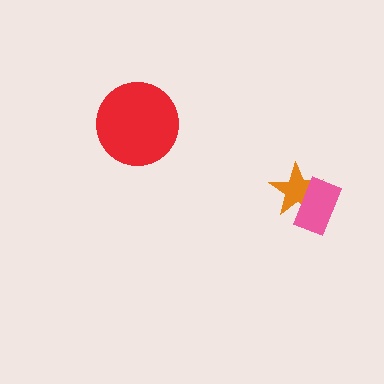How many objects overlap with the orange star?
1 object overlaps with the orange star.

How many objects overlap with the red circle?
0 objects overlap with the red circle.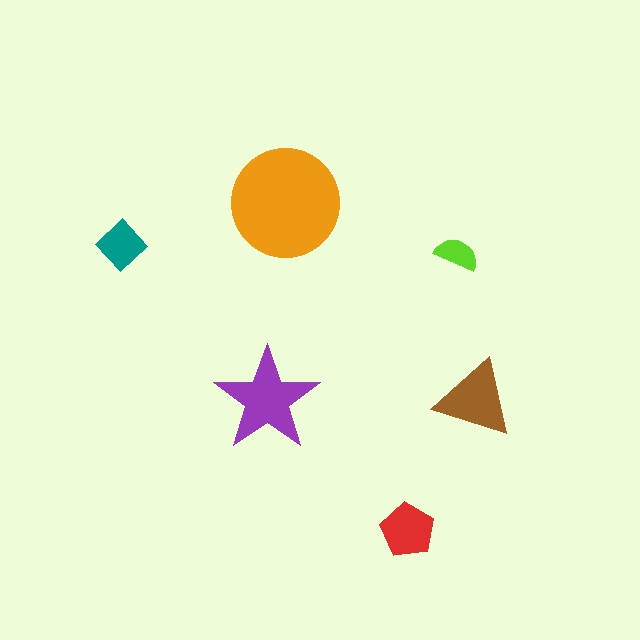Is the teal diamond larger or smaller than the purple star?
Smaller.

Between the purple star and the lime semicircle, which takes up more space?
The purple star.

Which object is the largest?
The orange circle.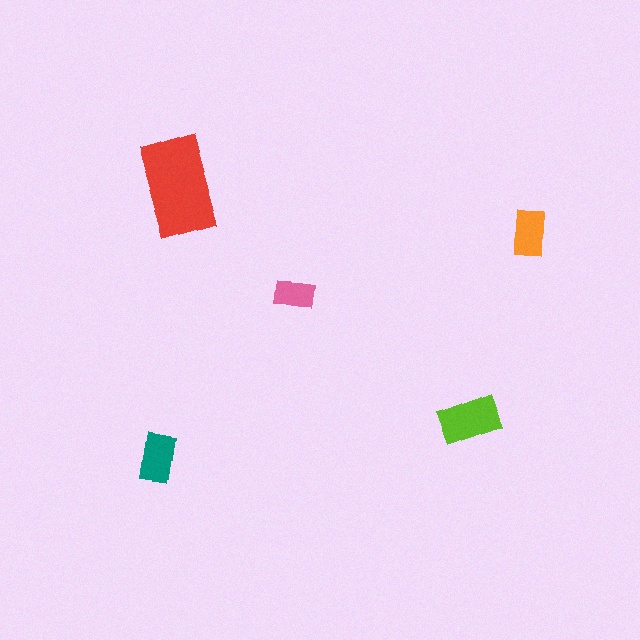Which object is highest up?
The red rectangle is topmost.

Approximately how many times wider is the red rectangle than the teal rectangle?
About 2 times wider.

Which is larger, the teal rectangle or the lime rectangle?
The lime one.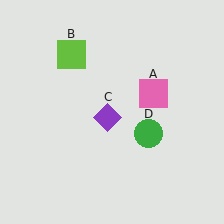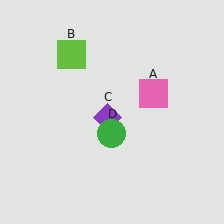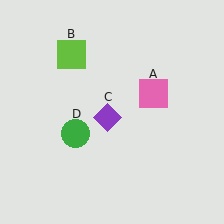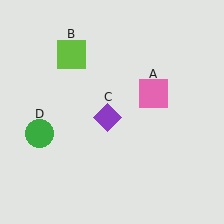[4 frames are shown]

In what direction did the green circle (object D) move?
The green circle (object D) moved left.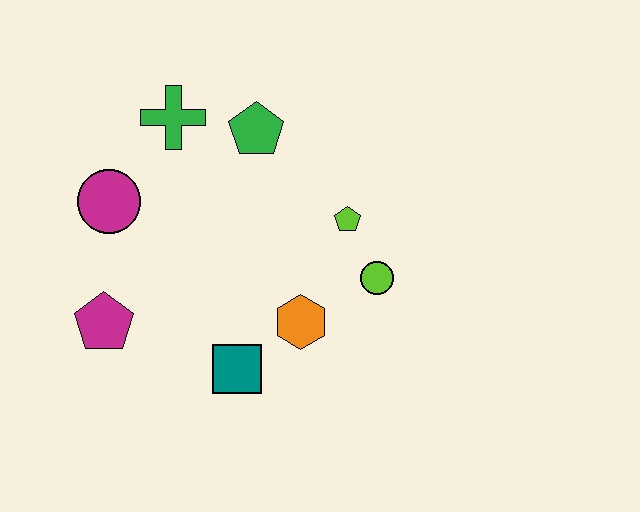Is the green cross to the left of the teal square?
Yes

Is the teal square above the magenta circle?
No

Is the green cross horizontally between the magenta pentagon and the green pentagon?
Yes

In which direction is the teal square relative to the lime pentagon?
The teal square is below the lime pentagon.